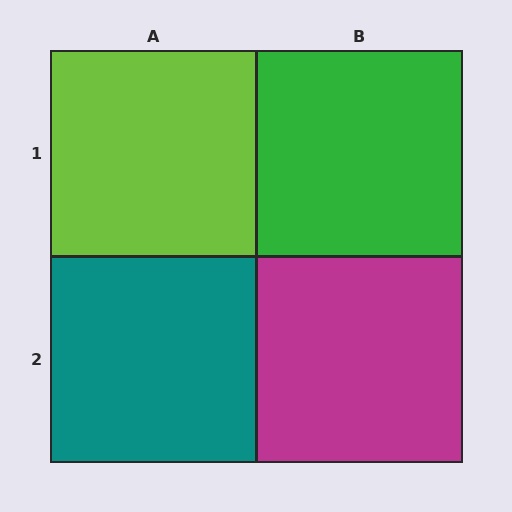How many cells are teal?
1 cell is teal.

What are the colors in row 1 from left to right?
Lime, green.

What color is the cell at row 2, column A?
Teal.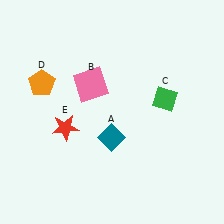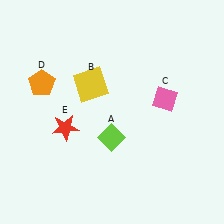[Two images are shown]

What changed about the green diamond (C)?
In Image 1, C is green. In Image 2, it changed to pink.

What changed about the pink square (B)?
In Image 1, B is pink. In Image 2, it changed to yellow.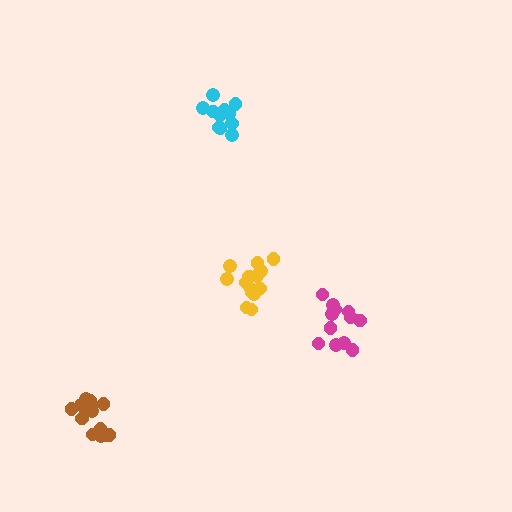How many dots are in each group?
Group 1: 12 dots, Group 2: 14 dots, Group 3: 14 dots, Group 4: 12 dots (52 total).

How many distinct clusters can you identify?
There are 4 distinct clusters.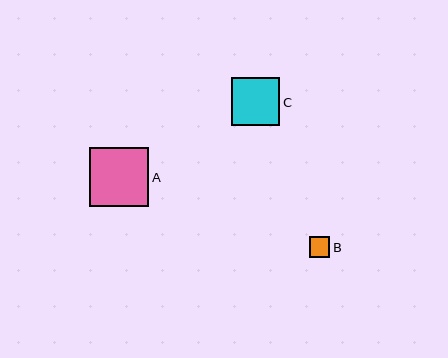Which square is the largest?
Square A is the largest with a size of approximately 59 pixels.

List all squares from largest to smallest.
From largest to smallest: A, C, B.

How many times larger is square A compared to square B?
Square A is approximately 2.9 times the size of square B.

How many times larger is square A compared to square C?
Square A is approximately 1.2 times the size of square C.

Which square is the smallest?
Square B is the smallest with a size of approximately 20 pixels.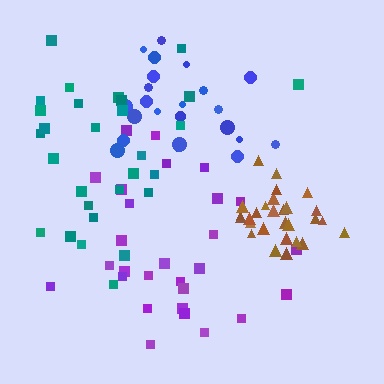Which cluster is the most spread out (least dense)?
Teal.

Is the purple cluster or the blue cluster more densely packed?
Blue.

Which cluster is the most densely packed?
Brown.